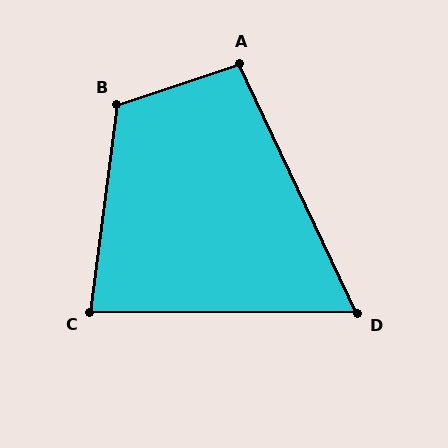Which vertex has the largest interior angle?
B, at approximately 116 degrees.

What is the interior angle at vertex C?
Approximately 83 degrees (acute).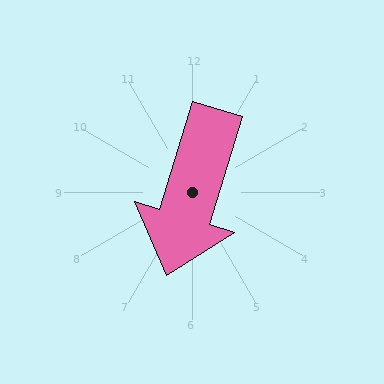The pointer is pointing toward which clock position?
Roughly 7 o'clock.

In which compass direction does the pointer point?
South.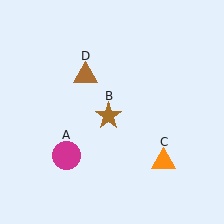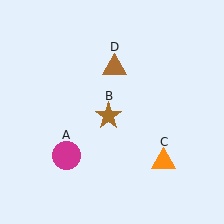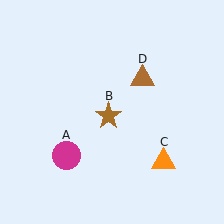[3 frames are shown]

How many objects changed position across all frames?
1 object changed position: brown triangle (object D).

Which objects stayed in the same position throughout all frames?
Magenta circle (object A) and brown star (object B) and orange triangle (object C) remained stationary.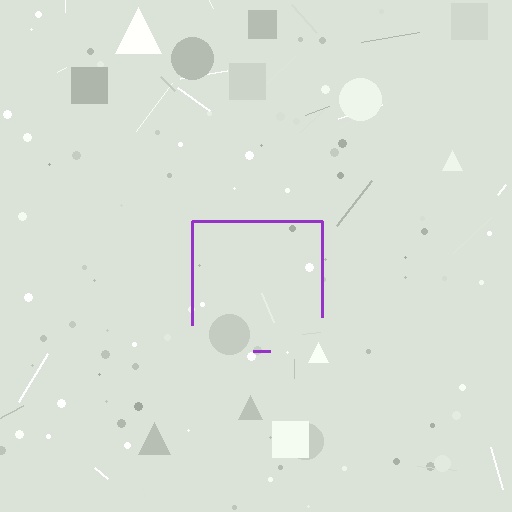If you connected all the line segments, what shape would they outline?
They would outline a square.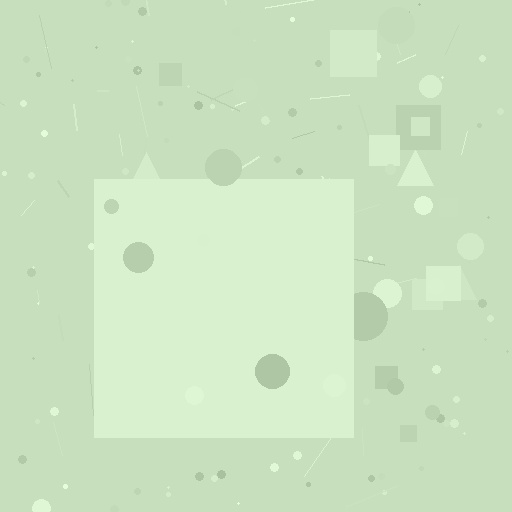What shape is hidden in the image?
A square is hidden in the image.